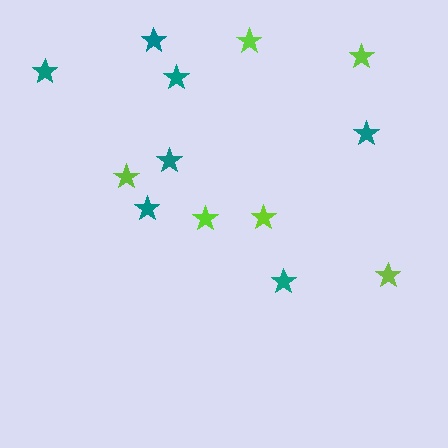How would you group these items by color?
There are 2 groups: one group of teal stars (7) and one group of lime stars (6).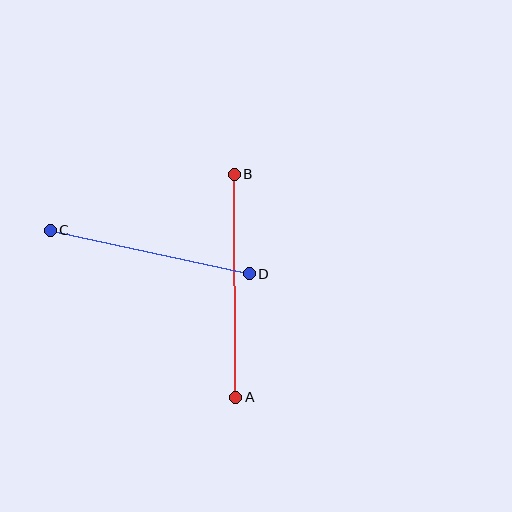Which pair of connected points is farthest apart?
Points A and B are farthest apart.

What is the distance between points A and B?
The distance is approximately 223 pixels.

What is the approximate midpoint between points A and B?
The midpoint is at approximately (235, 286) pixels.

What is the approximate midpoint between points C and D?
The midpoint is at approximately (150, 252) pixels.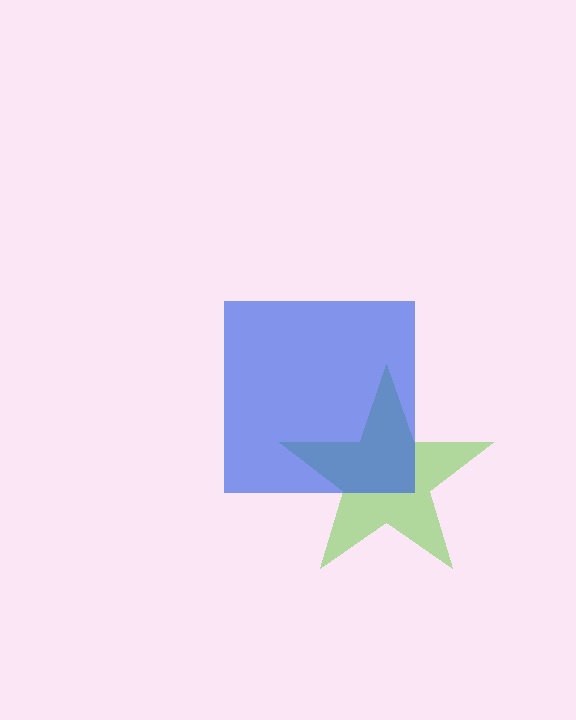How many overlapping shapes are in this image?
There are 2 overlapping shapes in the image.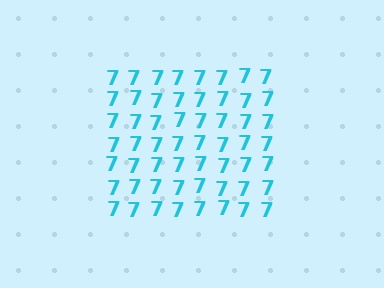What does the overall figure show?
The overall figure shows a square.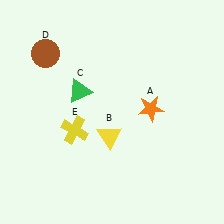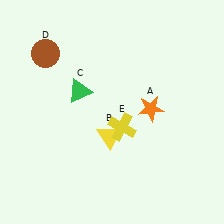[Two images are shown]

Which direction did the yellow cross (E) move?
The yellow cross (E) moved right.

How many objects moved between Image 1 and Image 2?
1 object moved between the two images.